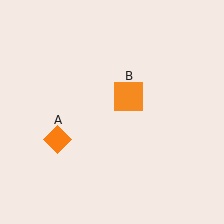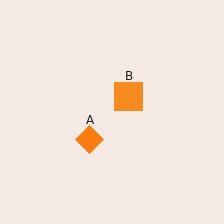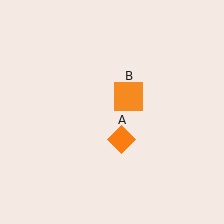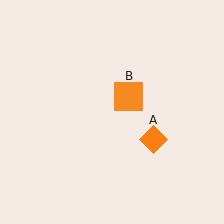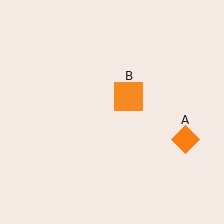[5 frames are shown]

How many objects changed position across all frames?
1 object changed position: orange diamond (object A).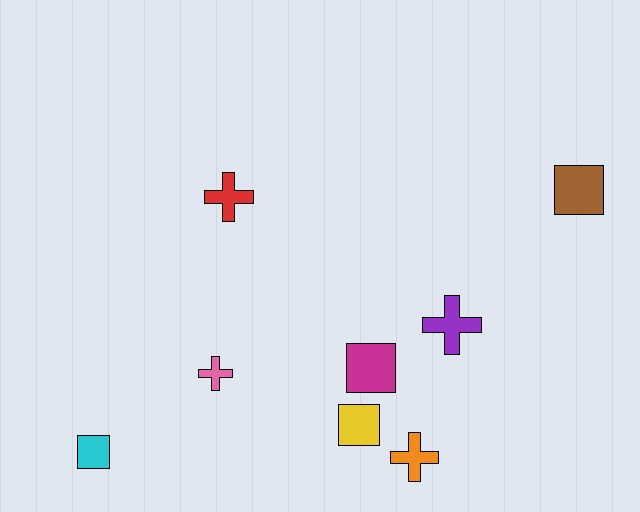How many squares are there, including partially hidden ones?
There are 4 squares.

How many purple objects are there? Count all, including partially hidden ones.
There is 1 purple object.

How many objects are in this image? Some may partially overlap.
There are 8 objects.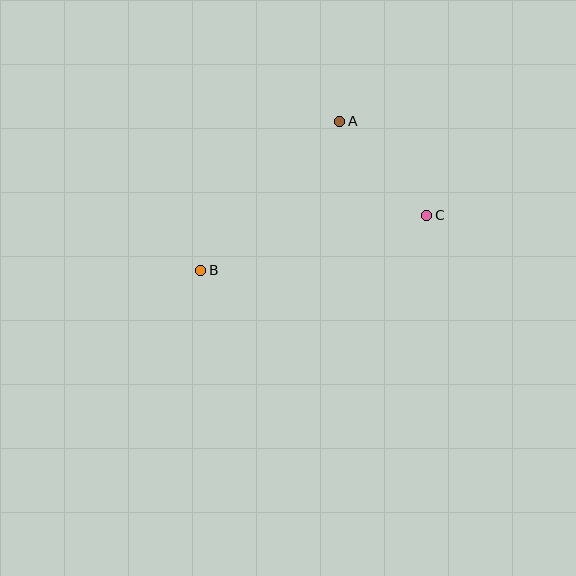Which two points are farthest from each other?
Points B and C are farthest from each other.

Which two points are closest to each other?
Points A and C are closest to each other.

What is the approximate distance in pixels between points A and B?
The distance between A and B is approximately 204 pixels.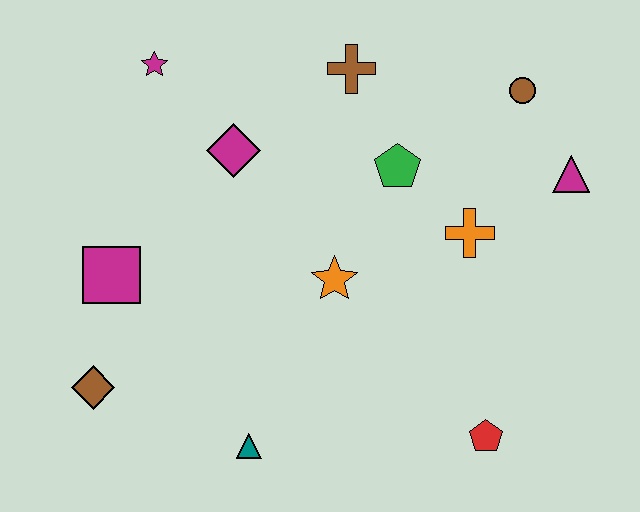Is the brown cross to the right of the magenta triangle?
No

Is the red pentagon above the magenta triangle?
No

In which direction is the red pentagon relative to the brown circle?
The red pentagon is below the brown circle.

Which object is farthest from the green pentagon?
The brown diamond is farthest from the green pentagon.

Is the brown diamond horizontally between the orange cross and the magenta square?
No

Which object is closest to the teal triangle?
The brown diamond is closest to the teal triangle.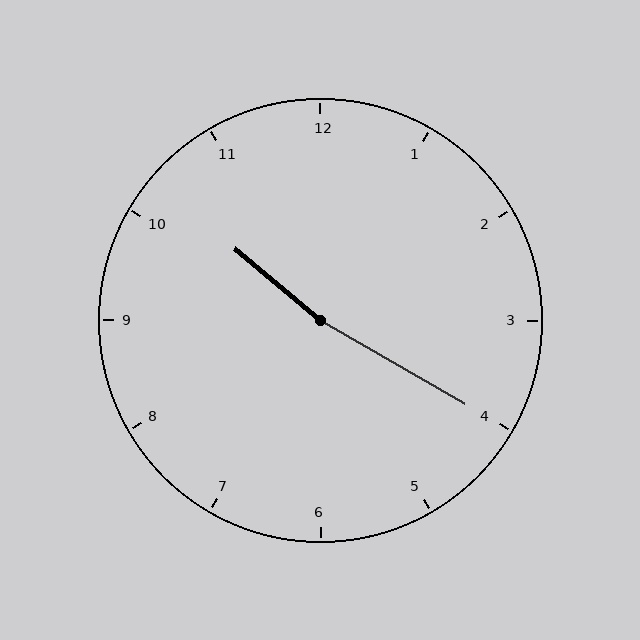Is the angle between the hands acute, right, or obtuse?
It is obtuse.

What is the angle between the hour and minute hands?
Approximately 170 degrees.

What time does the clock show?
10:20.